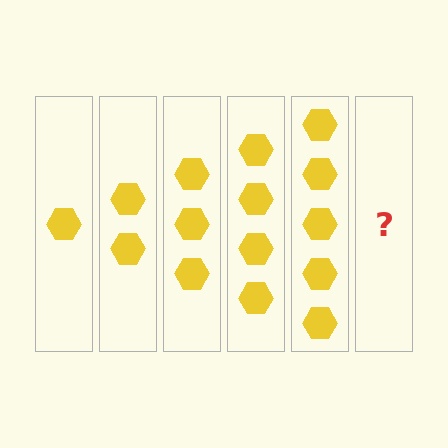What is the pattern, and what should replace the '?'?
The pattern is that each step adds one more hexagon. The '?' should be 6 hexagons.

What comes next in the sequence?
The next element should be 6 hexagons.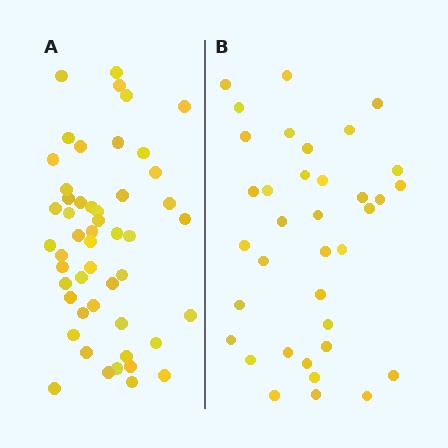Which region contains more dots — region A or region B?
Region A (the left region) has more dots.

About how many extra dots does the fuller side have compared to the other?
Region A has approximately 15 more dots than region B.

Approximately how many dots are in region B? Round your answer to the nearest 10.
About 40 dots. (The exact count is 36, which rounds to 40.)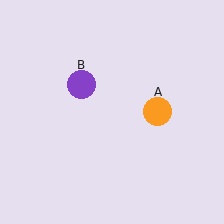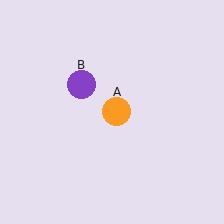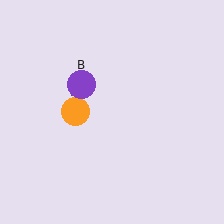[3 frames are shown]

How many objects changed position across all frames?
1 object changed position: orange circle (object A).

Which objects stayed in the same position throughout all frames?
Purple circle (object B) remained stationary.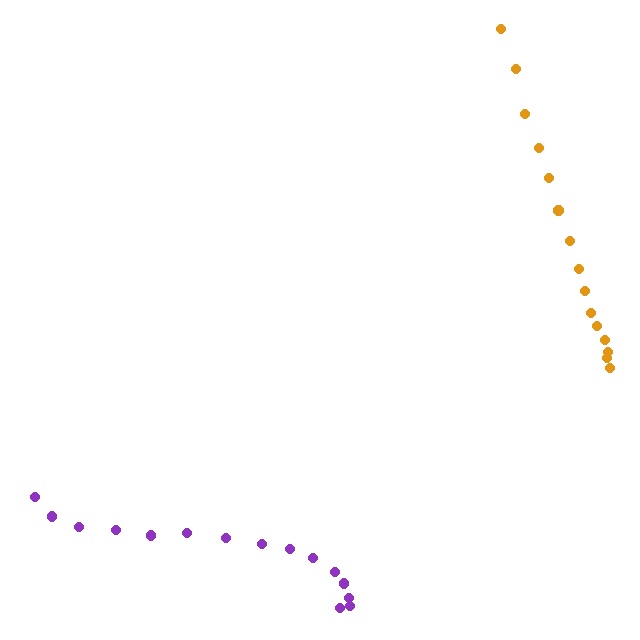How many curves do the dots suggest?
There are 2 distinct paths.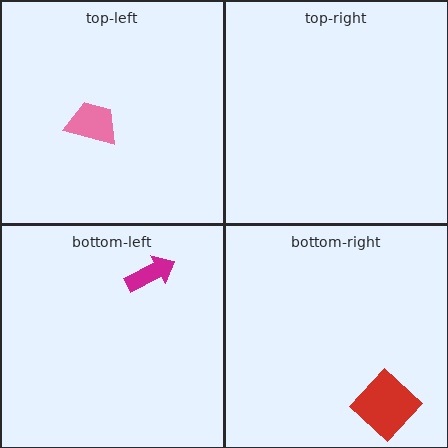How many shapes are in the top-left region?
1.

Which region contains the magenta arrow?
The bottom-left region.